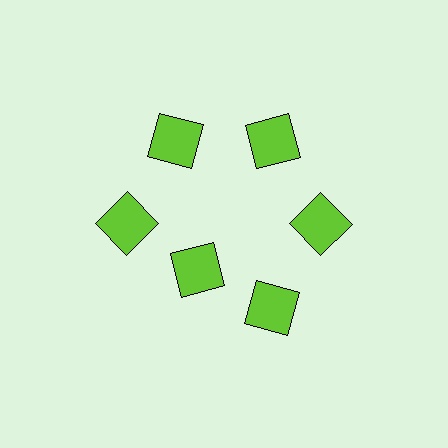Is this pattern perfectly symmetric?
No. The 6 lime squares are arranged in a ring, but one element near the 7 o'clock position is pulled inward toward the center, breaking the 6-fold rotational symmetry.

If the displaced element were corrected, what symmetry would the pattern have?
It would have 6-fold rotational symmetry — the pattern would map onto itself every 60 degrees.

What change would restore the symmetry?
The symmetry would be restored by moving it outward, back onto the ring so that all 6 squares sit at equal angles and equal distance from the center.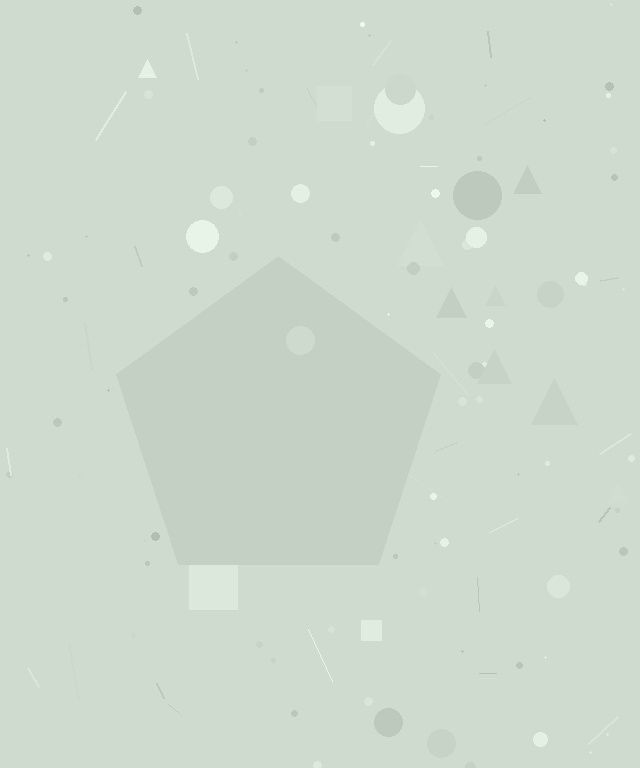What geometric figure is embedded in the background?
A pentagon is embedded in the background.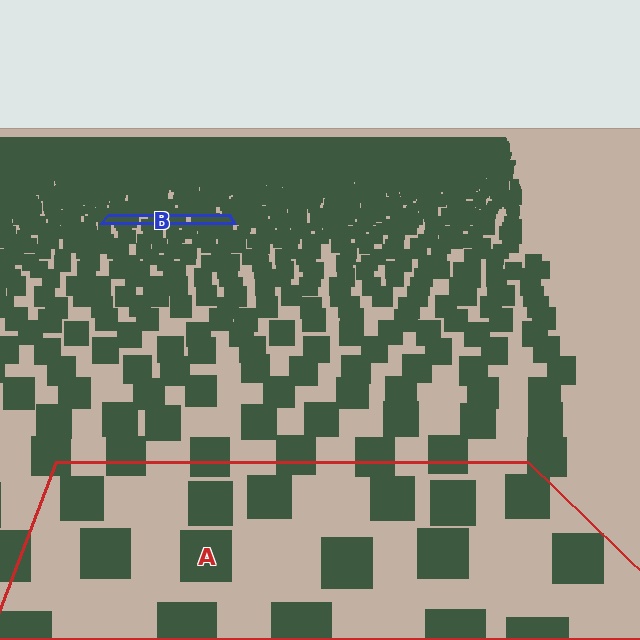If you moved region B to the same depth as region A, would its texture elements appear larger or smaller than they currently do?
They would appear larger. At a closer depth, the same texture elements are projected at a bigger on-screen size.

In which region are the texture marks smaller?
The texture marks are smaller in region B, because it is farther away.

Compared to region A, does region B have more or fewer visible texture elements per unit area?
Region B has more texture elements per unit area — they are packed more densely because it is farther away.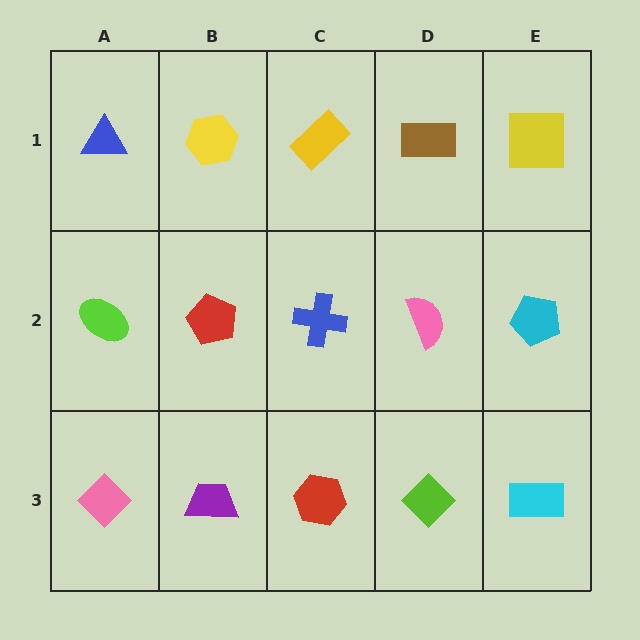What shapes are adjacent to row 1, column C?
A blue cross (row 2, column C), a yellow hexagon (row 1, column B), a brown rectangle (row 1, column D).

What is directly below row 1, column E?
A cyan pentagon.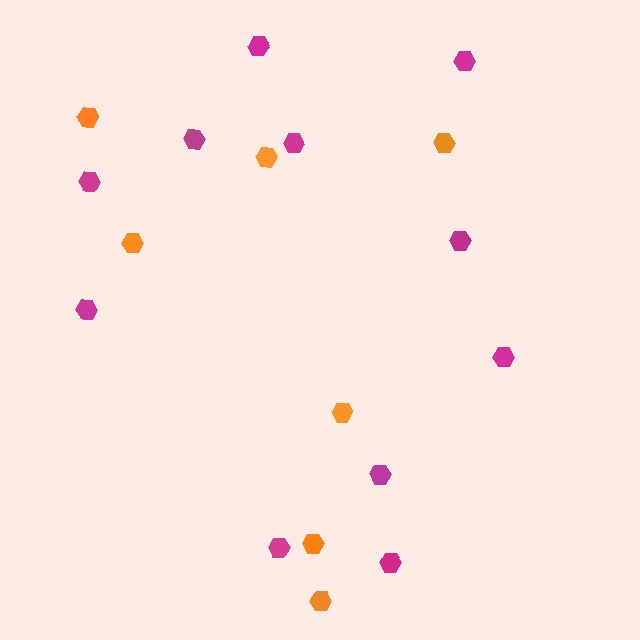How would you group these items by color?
There are 2 groups: one group of magenta hexagons (11) and one group of orange hexagons (7).